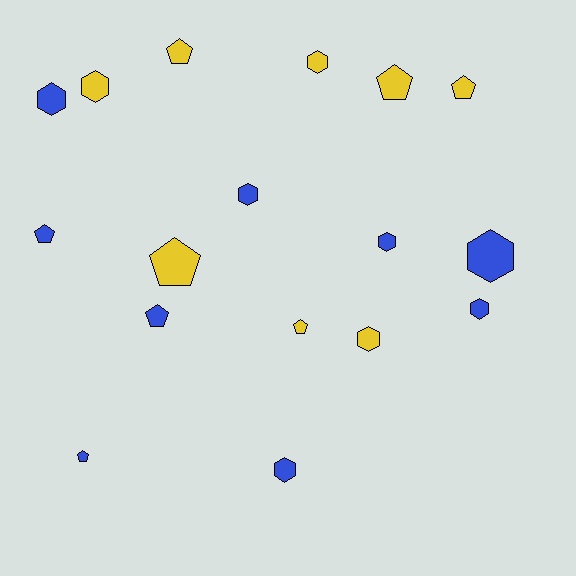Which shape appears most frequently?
Hexagon, with 9 objects.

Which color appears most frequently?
Blue, with 9 objects.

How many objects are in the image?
There are 17 objects.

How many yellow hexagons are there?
There are 3 yellow hexagons.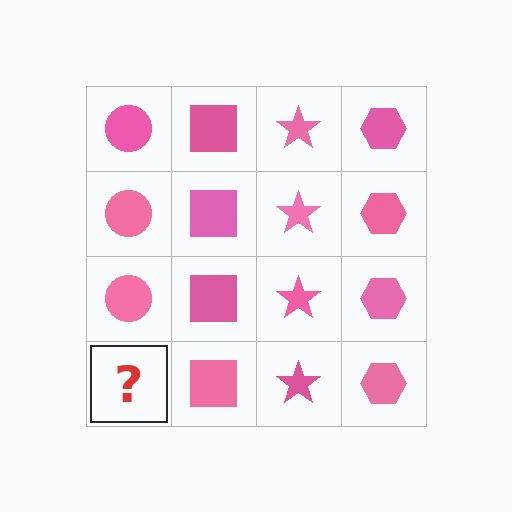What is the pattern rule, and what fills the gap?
The rule is that each column has a consistent shape. The gap should be filled with a pink circle.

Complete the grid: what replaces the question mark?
The question mark should be replaced with a pink circle.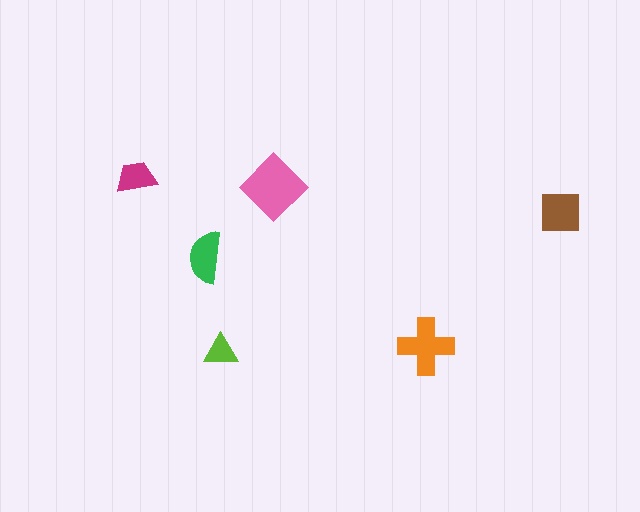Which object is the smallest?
The lime triangle.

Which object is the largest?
The pink diamond.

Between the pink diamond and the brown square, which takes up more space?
The pink diamond.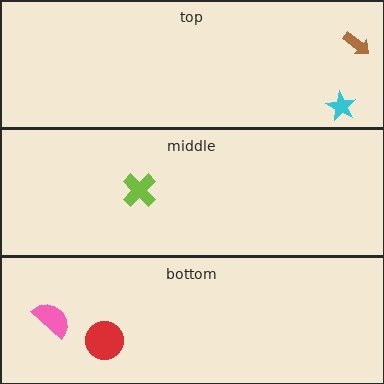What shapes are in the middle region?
The lime cross.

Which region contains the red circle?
The bottom region.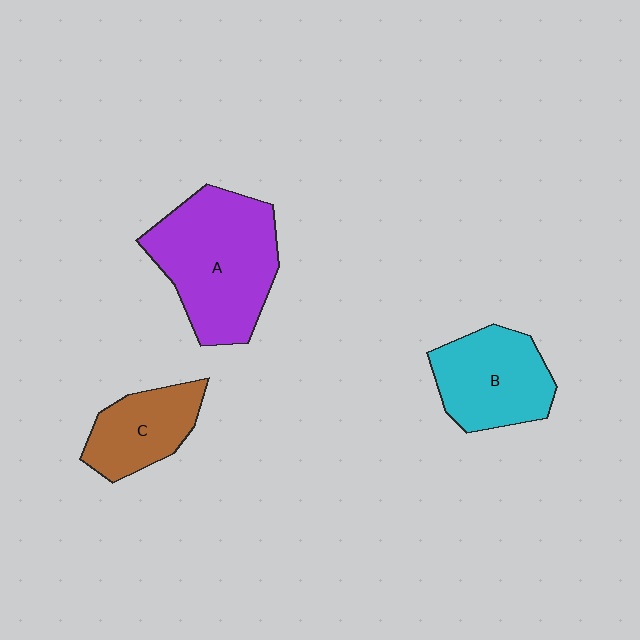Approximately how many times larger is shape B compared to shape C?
Approximately 1.3 times.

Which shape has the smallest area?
Shape C (brown).